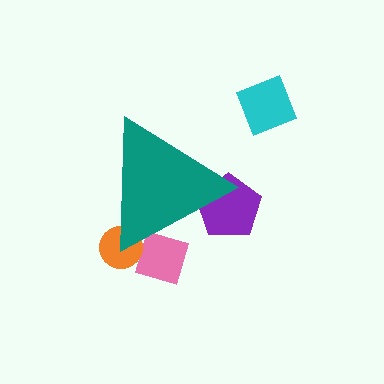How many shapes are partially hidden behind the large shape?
3 shapes are partially hidden.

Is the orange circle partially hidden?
Yes, the orange circle is partially hidden behind the teal triangle.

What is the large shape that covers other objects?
A teal triangle.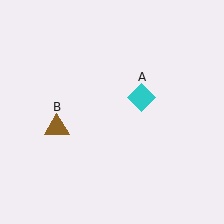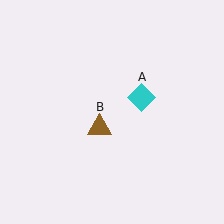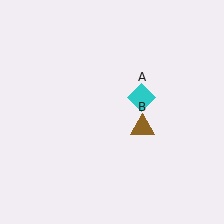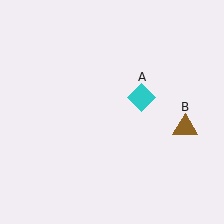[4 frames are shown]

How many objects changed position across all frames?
1 object changed position: brown triangle (object B).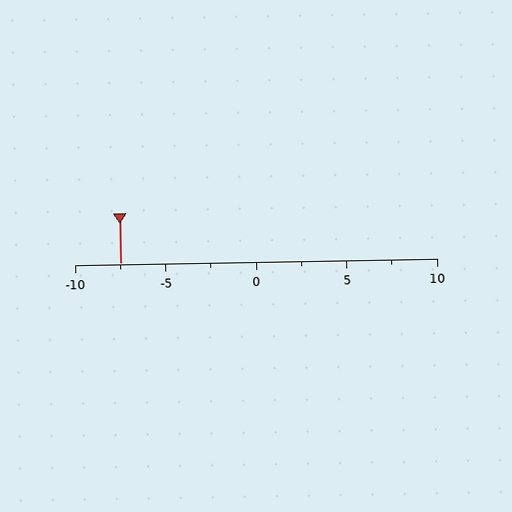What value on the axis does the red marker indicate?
The marker indicates approximately -7.5.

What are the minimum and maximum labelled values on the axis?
The axis runs from -10 to 10.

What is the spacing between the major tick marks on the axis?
The major ticks are spaced 5 apart.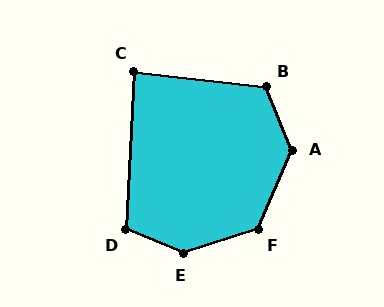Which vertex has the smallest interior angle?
C, at approximately 87 degrees.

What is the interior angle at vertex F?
Approximately 132 degrees (obtuse).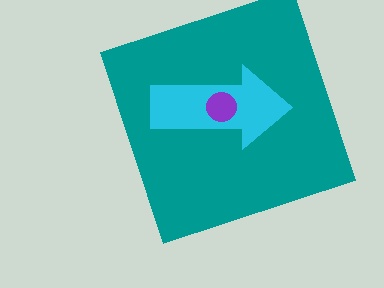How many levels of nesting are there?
3.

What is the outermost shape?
The teal square.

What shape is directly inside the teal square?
The cyan arrow.